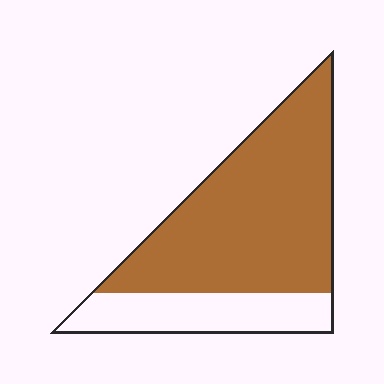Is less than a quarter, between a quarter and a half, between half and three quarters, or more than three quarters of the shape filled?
Between half and three quarters.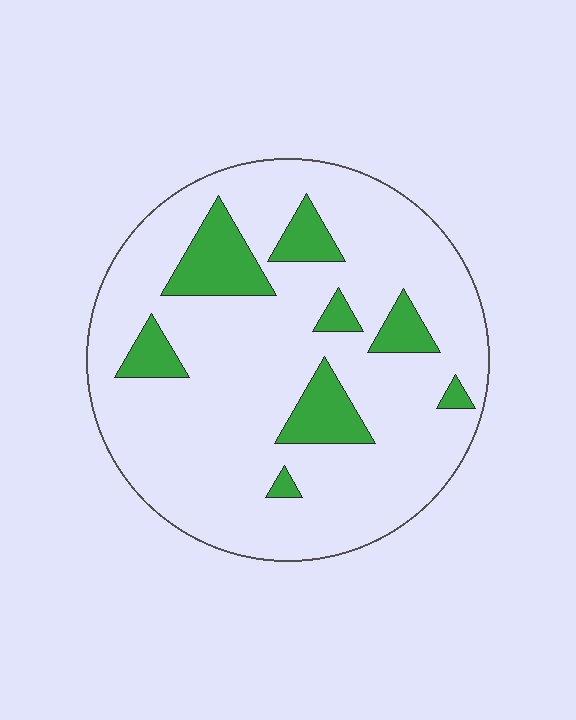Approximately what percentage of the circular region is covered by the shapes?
Approximately 15%.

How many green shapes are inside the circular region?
8.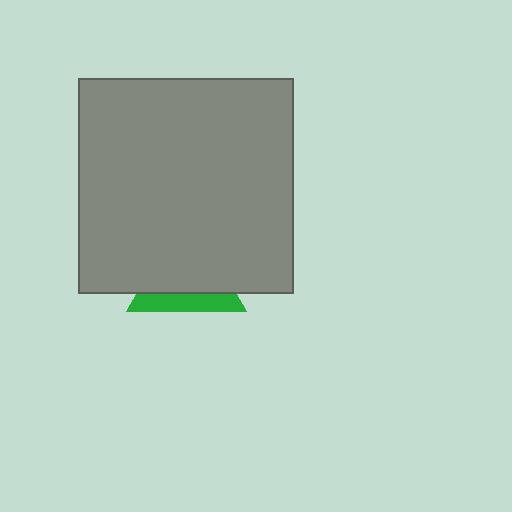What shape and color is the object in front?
The object in front is a gray square.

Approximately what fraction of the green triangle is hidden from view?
Roughly 68% of the green triangle is hidden behind the gray square.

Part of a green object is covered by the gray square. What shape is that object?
It is a triangle.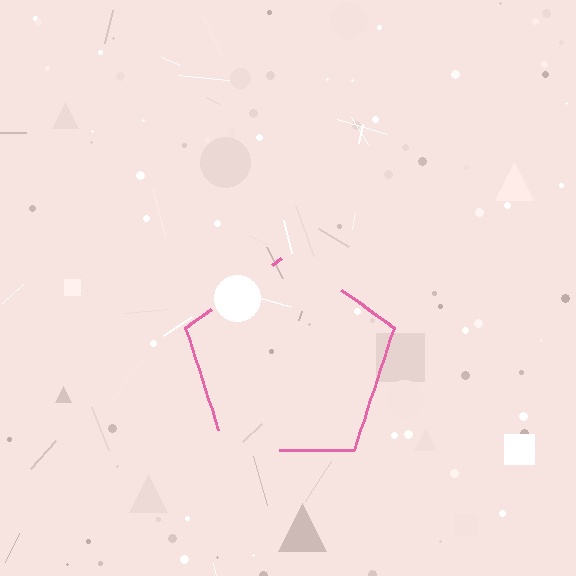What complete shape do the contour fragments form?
The contour fragments form a pentagon.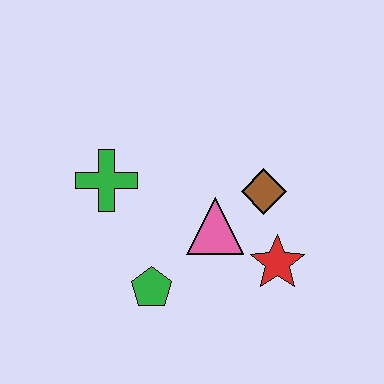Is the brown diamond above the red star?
Yes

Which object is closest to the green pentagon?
The pink triangle is closest to the green pentagon.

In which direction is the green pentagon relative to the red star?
The green pentagon is to the left of the red star.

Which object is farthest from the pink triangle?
The green cross is farthest from the pink triangle.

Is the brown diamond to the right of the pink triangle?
Yes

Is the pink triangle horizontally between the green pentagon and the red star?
Yes